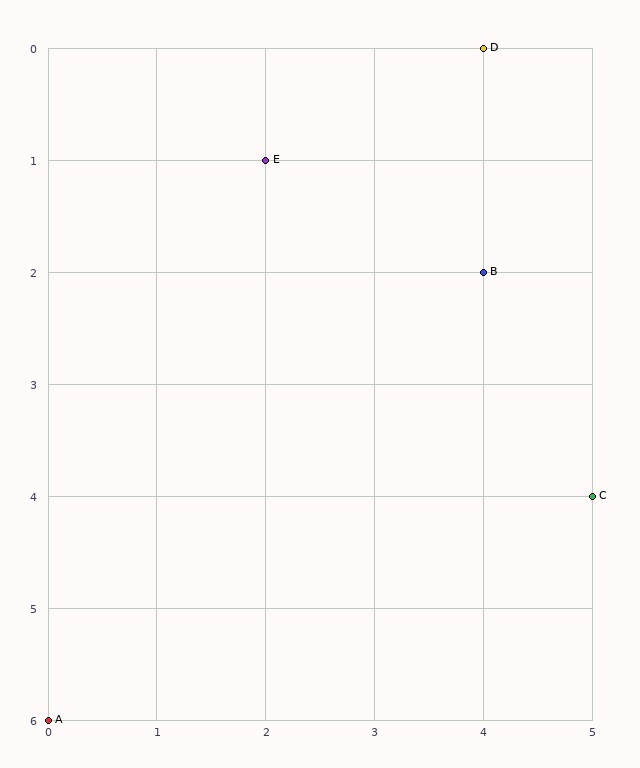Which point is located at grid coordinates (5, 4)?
Point C is at (5, 4).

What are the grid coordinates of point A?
Point A is at grid coordinates (0, 6).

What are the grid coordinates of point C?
Point C is at grid coordinates (5, 4).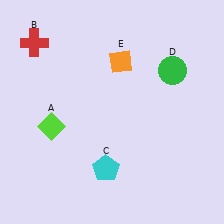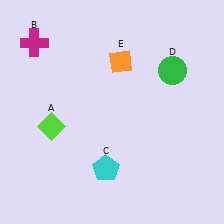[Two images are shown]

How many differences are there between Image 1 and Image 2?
There is 1 difference between the two images.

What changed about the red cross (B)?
In Image 1, B is red. In Image 2, it changed to magenta.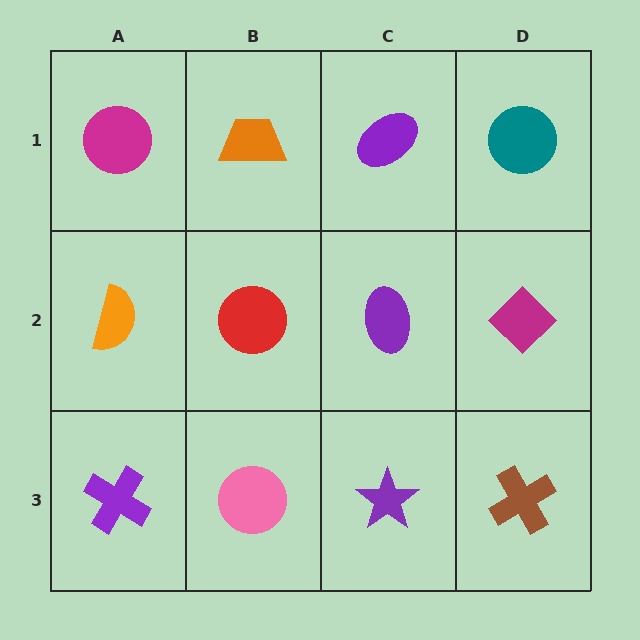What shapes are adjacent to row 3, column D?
A magenta diamond (row 2, column D), a purple star (row 3, column C).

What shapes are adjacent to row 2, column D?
A teal circle (row 1, column D), a brown cross (row 3, column D), a purple ellipse (row 2, column C).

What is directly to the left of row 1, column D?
A purple ellipse.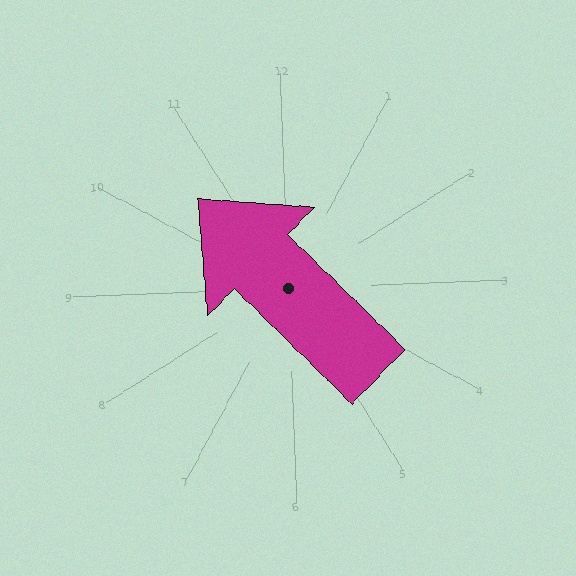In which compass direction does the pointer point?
Northwest.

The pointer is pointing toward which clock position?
Roughly 11 o'clock.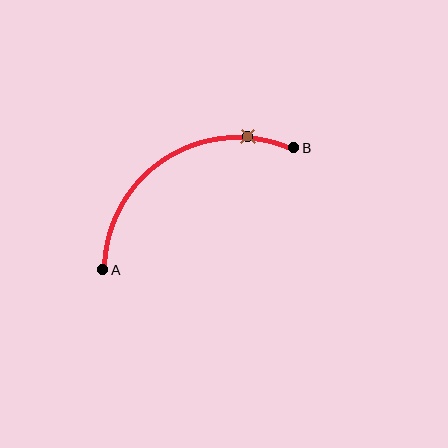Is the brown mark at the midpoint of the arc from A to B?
No. The brown mark lies on the arc but is closer to endpoint B. The arc midpoint would be at the point on the curve equidistant along the arc from both A and B.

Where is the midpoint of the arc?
The arc midpoint is the point on the curve farthest from the straight line joining A and B. It sits above that line.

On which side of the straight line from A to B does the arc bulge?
The arc bulges above the straight line connecting A and B.